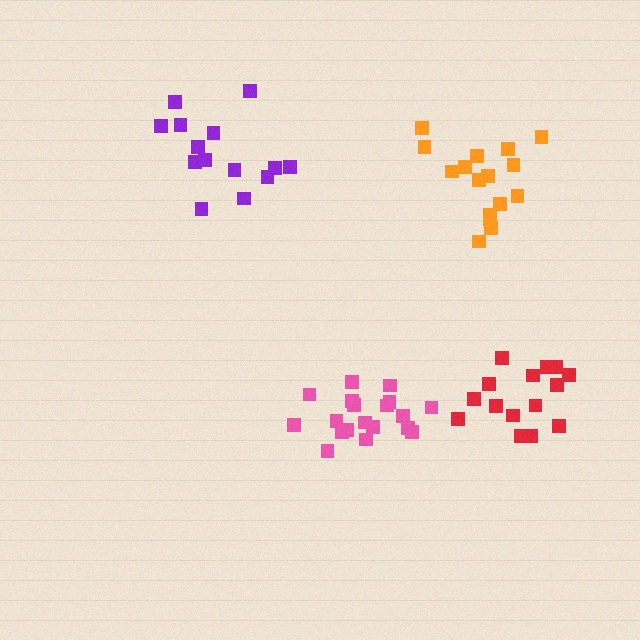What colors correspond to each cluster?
The clusters are colored: purple, pink, red, orange.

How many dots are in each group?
Group 1: 14 dots, Group 2: 19 dots, Group 3: 15 dots, Group 4: 16 dots (64 total).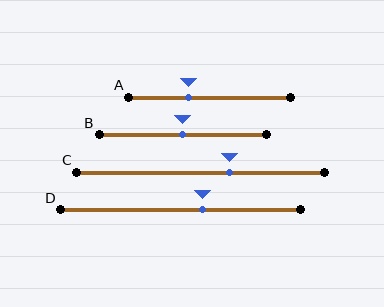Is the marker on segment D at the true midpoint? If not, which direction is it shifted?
No, the marker on segment D is shifted to the right by about 9% of the segment length.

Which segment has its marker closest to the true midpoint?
Segment B has its marker closest to the true midpoint.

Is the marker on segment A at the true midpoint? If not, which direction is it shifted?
No, the marker on segment A is shifted to the left by about 13% of the segment length.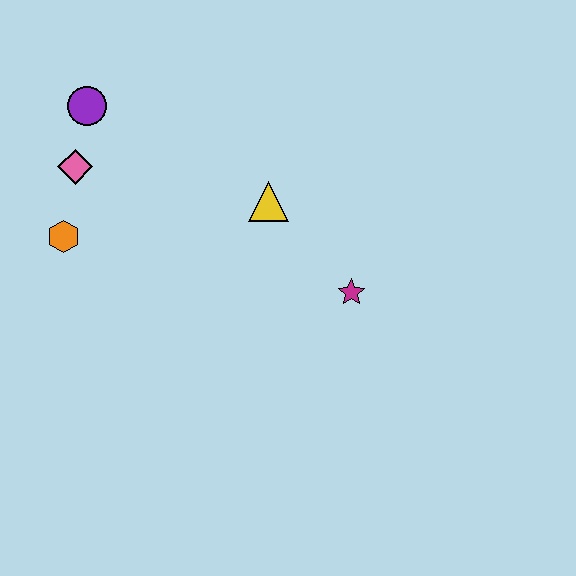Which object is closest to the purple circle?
The pink diamond is closest to the purple circle.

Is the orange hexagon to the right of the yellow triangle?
No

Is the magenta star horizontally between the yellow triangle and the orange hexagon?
No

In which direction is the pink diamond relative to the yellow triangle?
The pink diamond is to the left of the yellow triangle.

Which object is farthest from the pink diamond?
The magenta star is farthest from the pink diamond.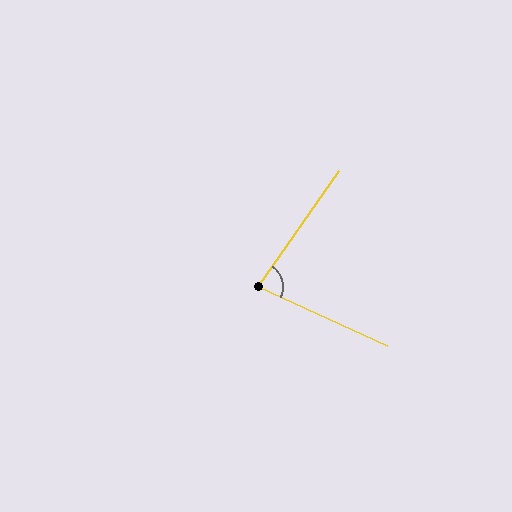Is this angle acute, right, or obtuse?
It is acute.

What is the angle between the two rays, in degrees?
Approximately 79 degrees.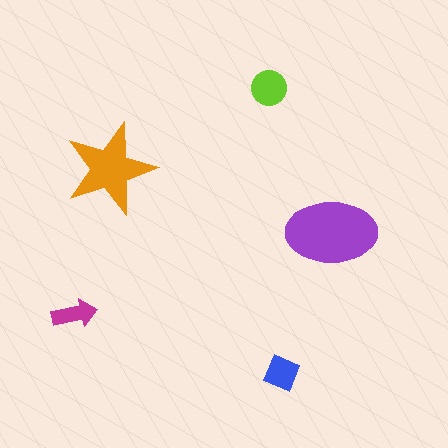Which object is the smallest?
The magenta arrow.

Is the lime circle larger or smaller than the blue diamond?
Larger.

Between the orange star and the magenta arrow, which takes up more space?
The orange star.